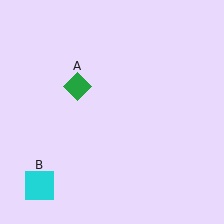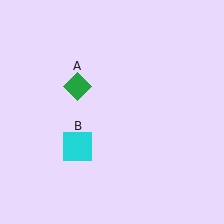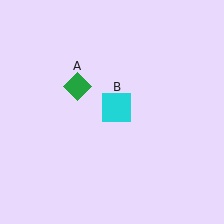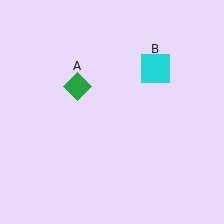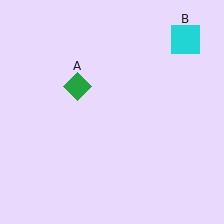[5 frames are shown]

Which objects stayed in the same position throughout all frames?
Green diamond (object A) remained stationary.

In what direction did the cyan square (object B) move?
The cyan square (object B) moved up and to the right.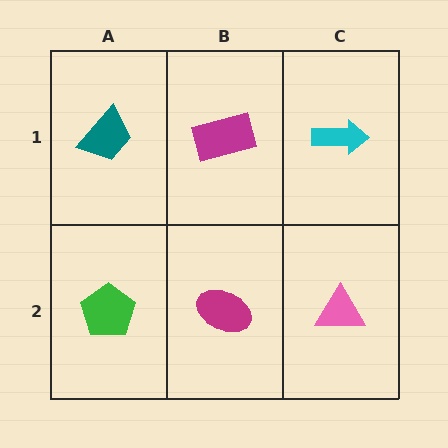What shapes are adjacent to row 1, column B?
A magenta ellipse (row 2, column B), a teal trapezoid (row 1, column A), a cyan arrow (row 1, column C).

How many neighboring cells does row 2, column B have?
3.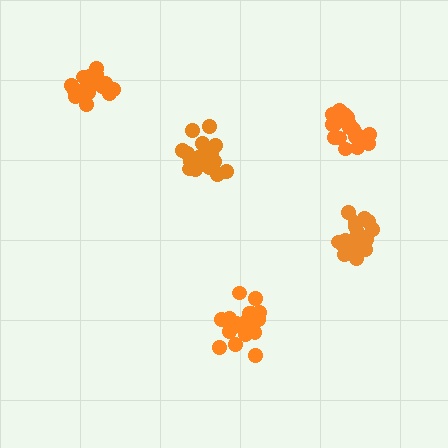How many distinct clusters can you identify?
There are 5 distinct clusters.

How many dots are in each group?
Group 1: 21 dots, Group 2: 19 dots, Group 3: 17 dots, Group 4: 19 dots, Group 5: 19 dots (95 total).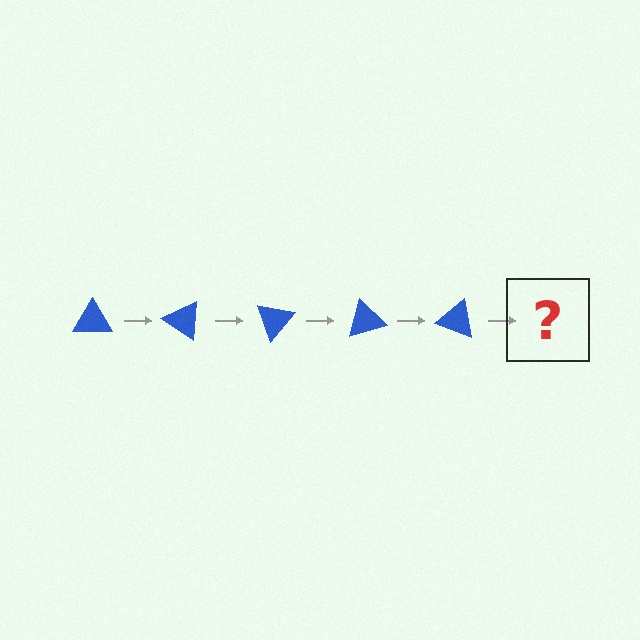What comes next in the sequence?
The next element should be a blue triangle rotated 175 degrees.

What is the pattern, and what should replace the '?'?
The pattern is that the triangle rotates 35 degrees each step. The '?' should be a blue triangle rotated 175 degrees.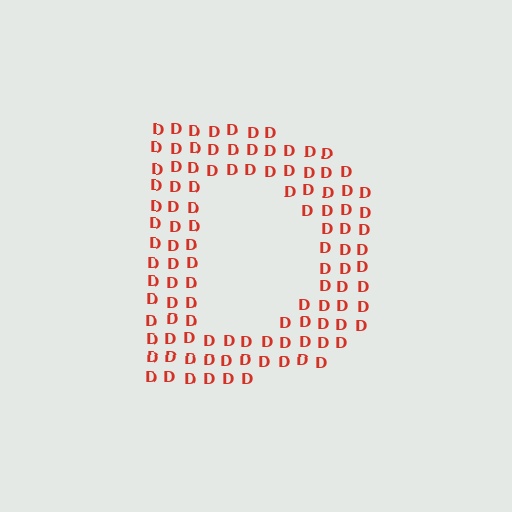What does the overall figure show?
The overall figure shows the letter D.